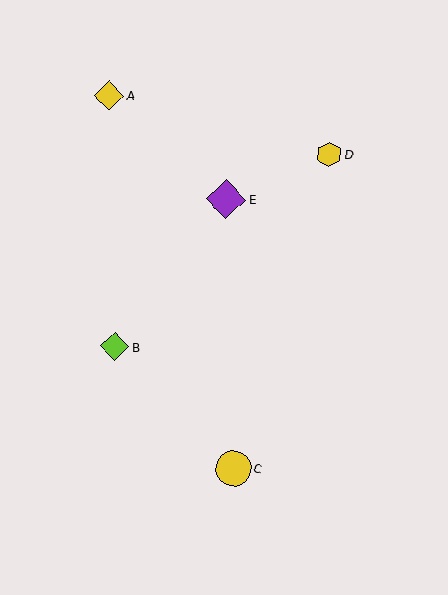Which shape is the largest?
The purple diamond (labeled E) is the largest.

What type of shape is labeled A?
Shape A is a yellow diamond.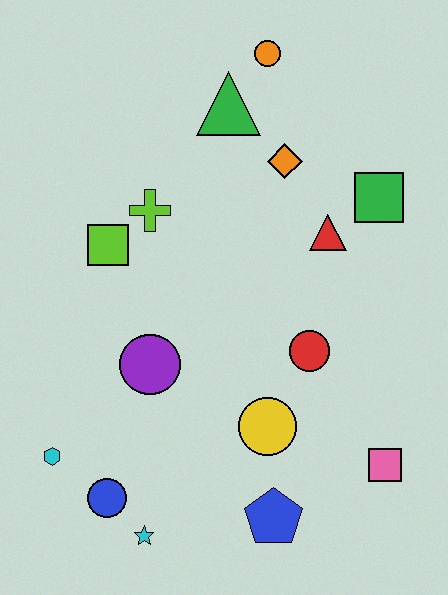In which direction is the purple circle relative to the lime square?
The purple circle is below the lime square.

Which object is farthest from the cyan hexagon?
The orange circle is farthest from the cyan hexagon.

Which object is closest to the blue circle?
The cyan star is closest to the blue circle.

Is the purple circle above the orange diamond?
No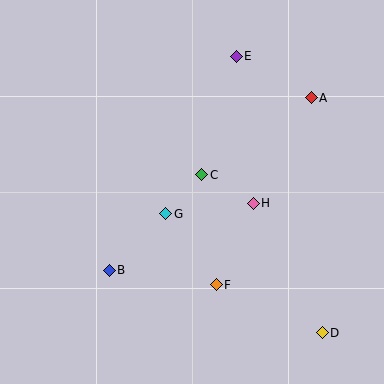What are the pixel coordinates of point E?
Point E is at (236, 56).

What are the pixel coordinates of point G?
Point G is at (166, 214).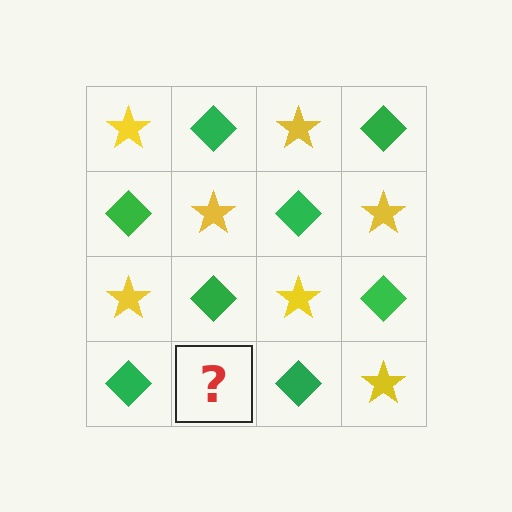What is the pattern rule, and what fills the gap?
The rule is that it alternates yellow star and green diamond in a checkerboard pattern. The gap should be filled with a yellow star.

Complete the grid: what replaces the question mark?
The question mark should be replaced with a yellow star.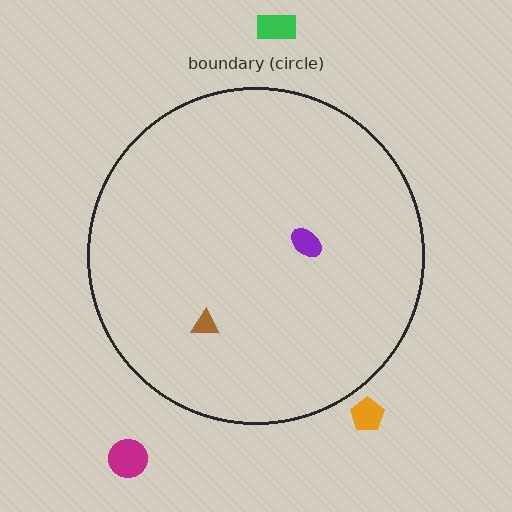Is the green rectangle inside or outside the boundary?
Outside.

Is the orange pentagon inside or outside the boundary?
Outside.